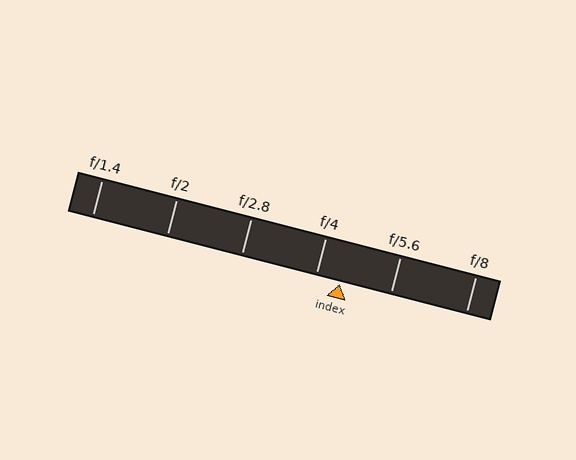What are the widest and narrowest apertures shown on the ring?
The widest aperture shown is f/1.4 and the narrowest is f/8.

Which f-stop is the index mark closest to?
The index mark is closest to f/4.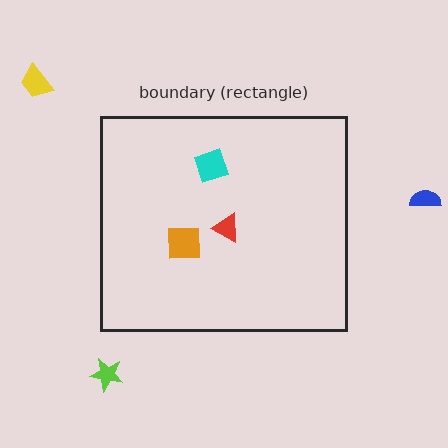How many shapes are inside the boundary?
3 inside, 3 outside.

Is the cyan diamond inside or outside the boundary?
Inside.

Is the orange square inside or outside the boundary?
Inside.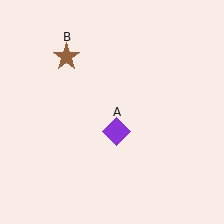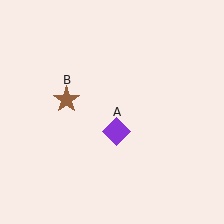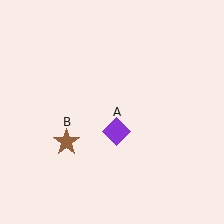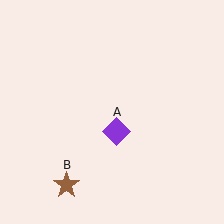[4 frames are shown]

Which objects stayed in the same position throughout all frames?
Purple diamond (object A) remained stationary.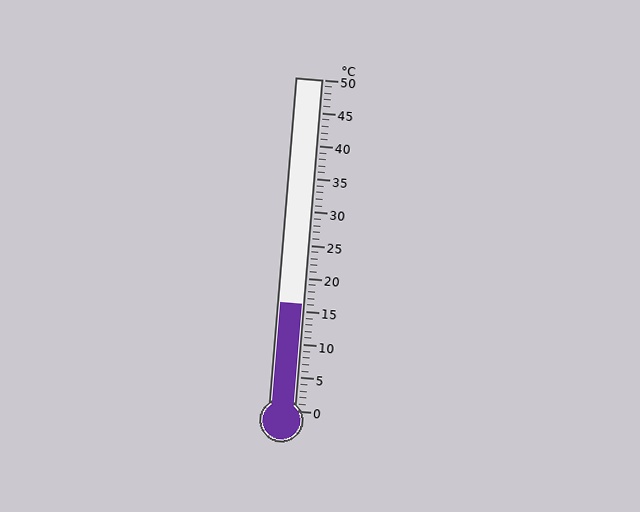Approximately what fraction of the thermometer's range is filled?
The thermometer is filled to approximately 30% of its range.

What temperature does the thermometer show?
The thermometer shows approximately 16°C.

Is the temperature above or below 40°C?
The temperature is below 40°C.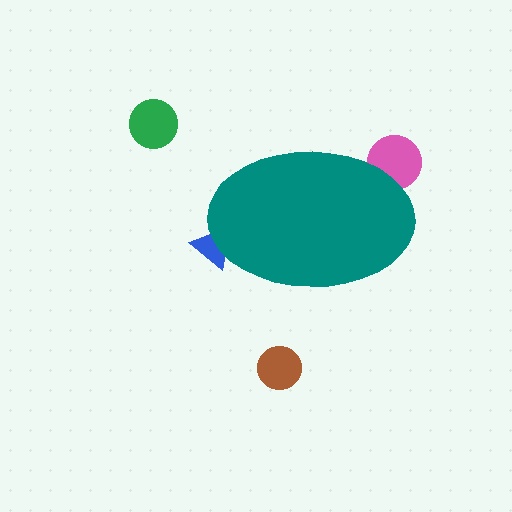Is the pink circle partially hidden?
Yes, the pink circle is partially hidden behind the teal ellipse.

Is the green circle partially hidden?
No, the green circle is fully visible.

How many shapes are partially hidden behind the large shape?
2 shapes are partially hidden.